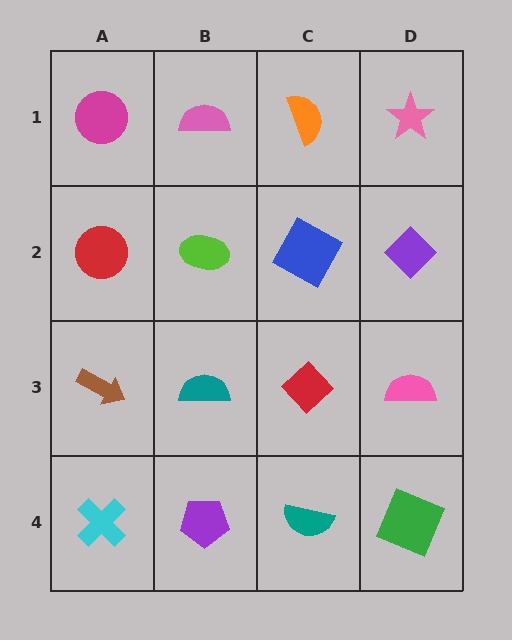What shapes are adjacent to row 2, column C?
An orange semicircle (row 1, column C), a red diamond (row 3, column C), a lime ellipse (row 2, column B), a purple diamond (row 2, column D).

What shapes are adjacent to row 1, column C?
A blue square (row 2, column C), a pink semicircle (row 1, column B), a pink star (row 1, column D).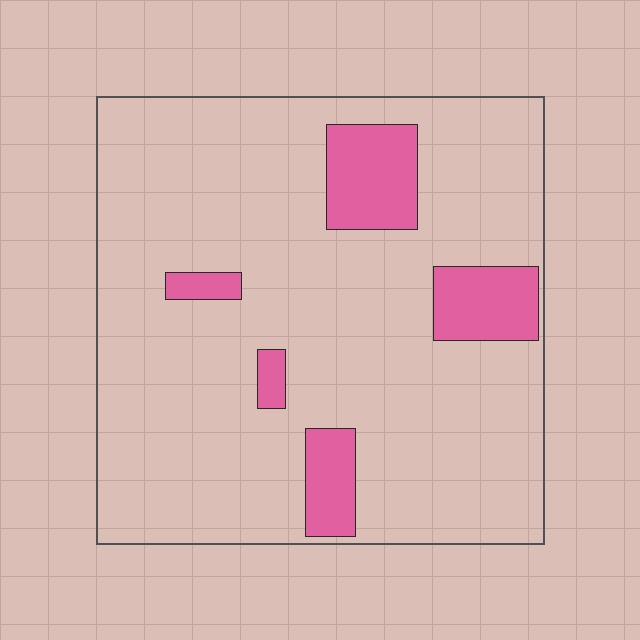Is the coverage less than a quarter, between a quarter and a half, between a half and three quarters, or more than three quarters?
Less than a quarter.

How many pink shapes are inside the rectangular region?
5.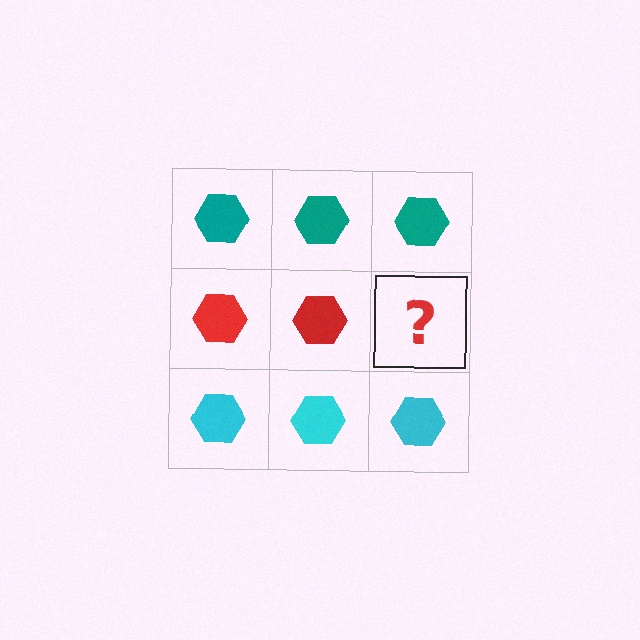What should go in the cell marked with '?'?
The missing cell should contain a red hexagon.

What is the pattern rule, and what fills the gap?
The rule is that each row has a consistent color. The gap should be filled with a red hexagon.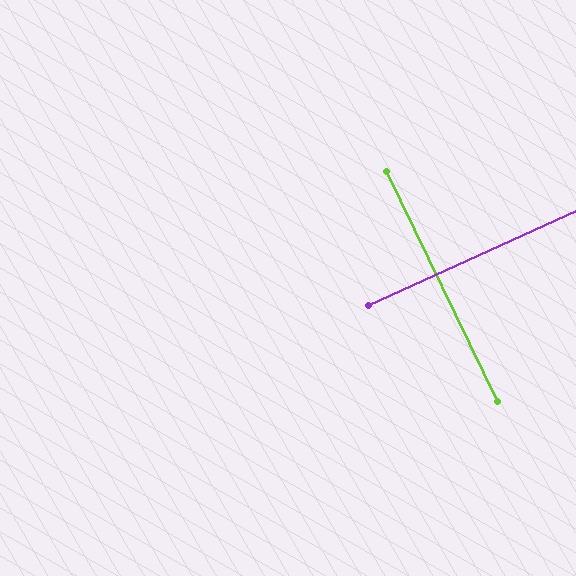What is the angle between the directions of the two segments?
Approximately 89 degrees.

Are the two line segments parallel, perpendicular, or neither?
Perpendicular — they meet at approximately 89°.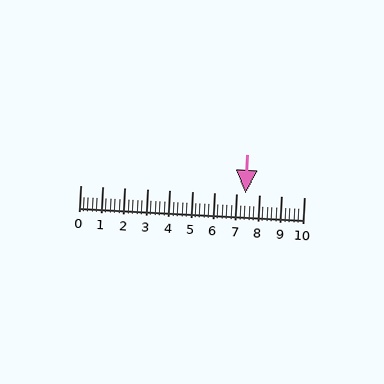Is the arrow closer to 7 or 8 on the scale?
The arrow is closer to 7.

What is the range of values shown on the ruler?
The ruler shows values from 0 to 10.